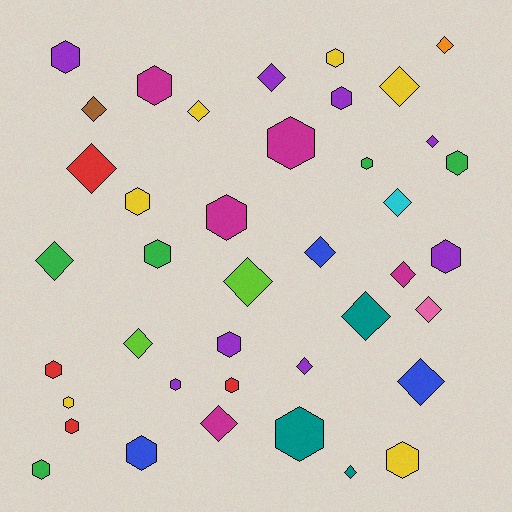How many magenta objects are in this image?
There are 5 magenta objects.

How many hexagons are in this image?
There are 21 hexagons.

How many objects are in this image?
There are 40 objects.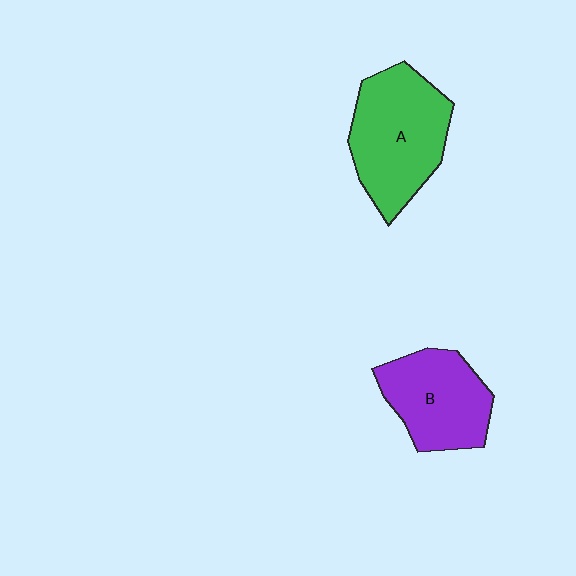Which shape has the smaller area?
Shape B (purple).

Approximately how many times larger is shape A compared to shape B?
Approximately 1.3 times.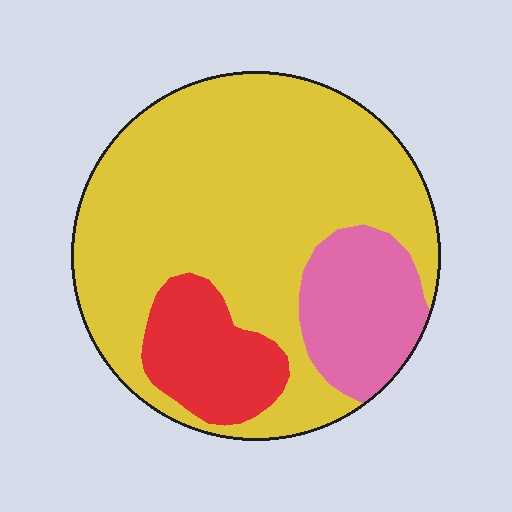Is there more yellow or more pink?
Yellow.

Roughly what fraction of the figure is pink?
Pink takes up about one sixth (1/6) of the figure.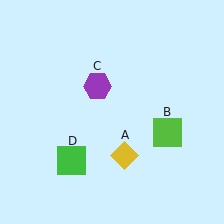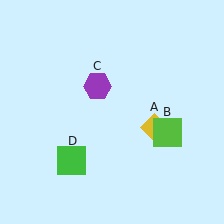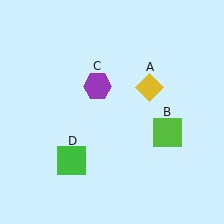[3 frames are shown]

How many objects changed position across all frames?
1 object changed position: yellow diamond (object A).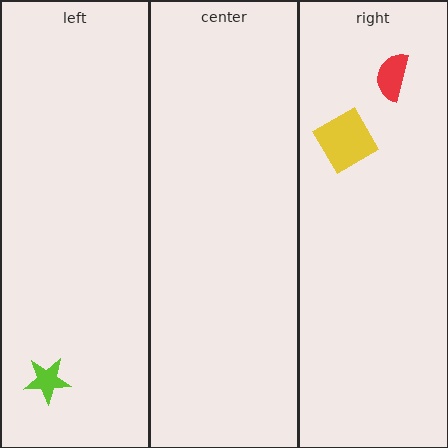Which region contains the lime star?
The left region.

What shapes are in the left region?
The lime star.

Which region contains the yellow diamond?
The right region.